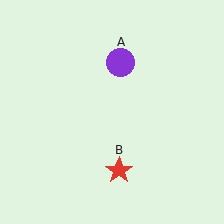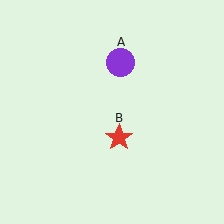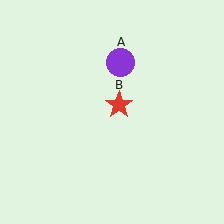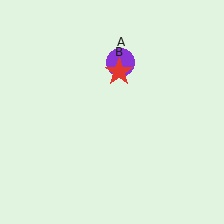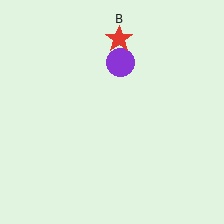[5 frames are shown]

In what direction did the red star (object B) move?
The red star (object B) moved up.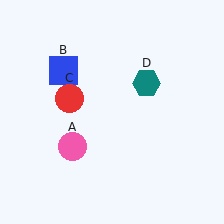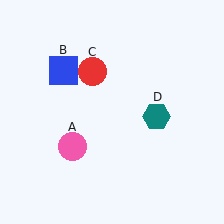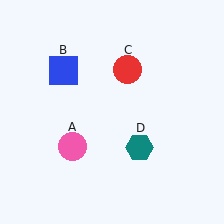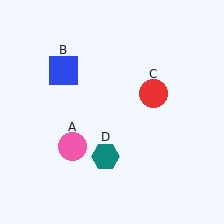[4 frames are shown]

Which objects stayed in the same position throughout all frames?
Pink circle (object A) and blue square (object B) remained stationary.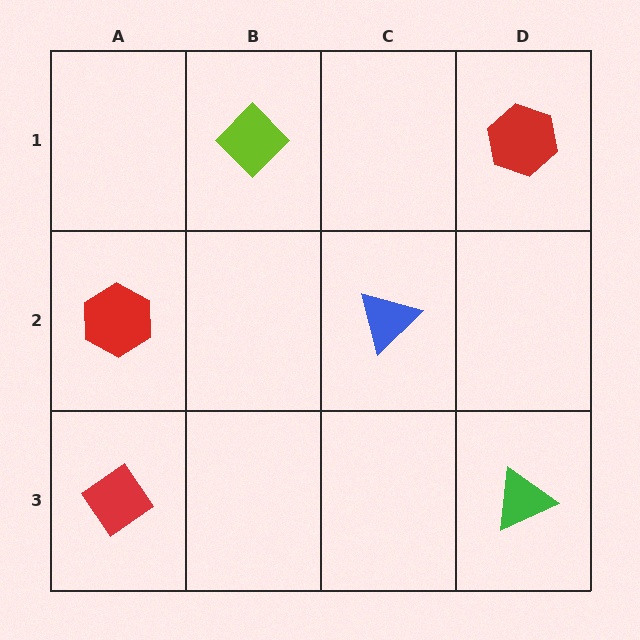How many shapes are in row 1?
2 shapes.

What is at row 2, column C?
A blue triangle.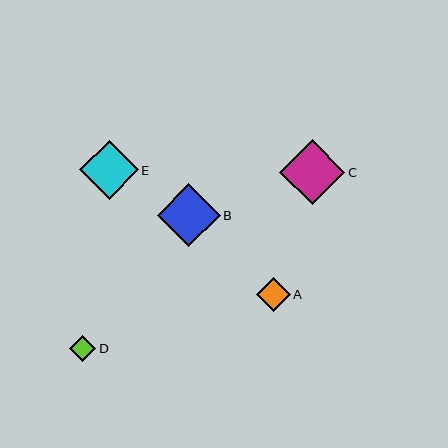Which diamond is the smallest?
Diamond D is the smallest with a size of approximately 26 pixels.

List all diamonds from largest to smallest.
From largest to smallest: C, B, E, A, D.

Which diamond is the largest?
Diamond C is the largest with a size of approximately 66 pixels.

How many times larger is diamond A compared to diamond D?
Diamond A is approximately 1.3 times the size of diamond D.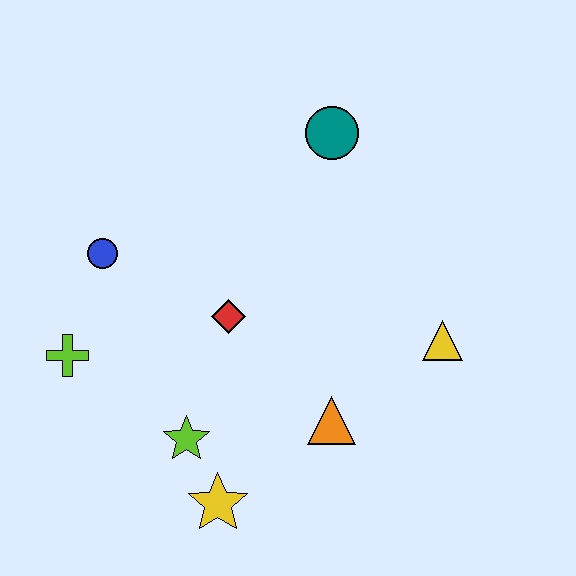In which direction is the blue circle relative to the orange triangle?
The blue circle is to the left of the orange triangle.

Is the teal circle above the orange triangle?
Yes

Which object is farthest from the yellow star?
The teal circle is farthest from the yellow star.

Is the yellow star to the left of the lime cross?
No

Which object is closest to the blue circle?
The lime cross is closest to the blue circle.